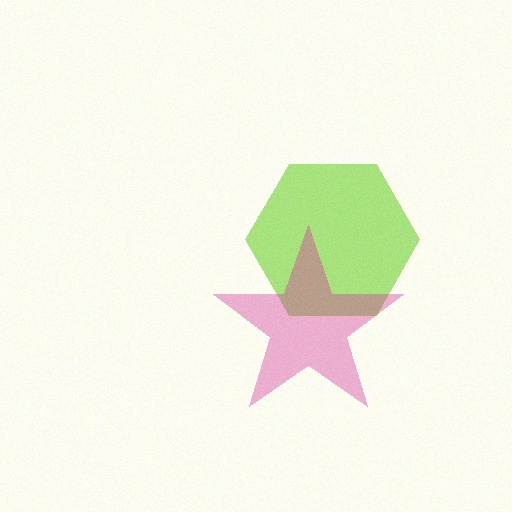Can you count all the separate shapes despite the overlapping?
Yes, there are 2 separate shapes.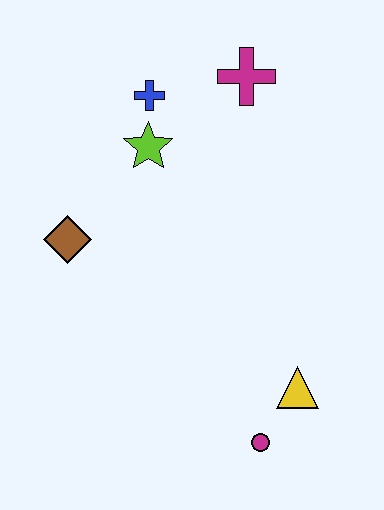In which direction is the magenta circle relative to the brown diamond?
The magenta circle is below the brown diamond.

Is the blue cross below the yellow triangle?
No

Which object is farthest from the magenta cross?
The magenta circle is farthest from the magenta cross.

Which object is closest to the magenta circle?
The yellow triangle is closest to the magenta circle.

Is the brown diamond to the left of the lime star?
Yes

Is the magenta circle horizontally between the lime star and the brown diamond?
No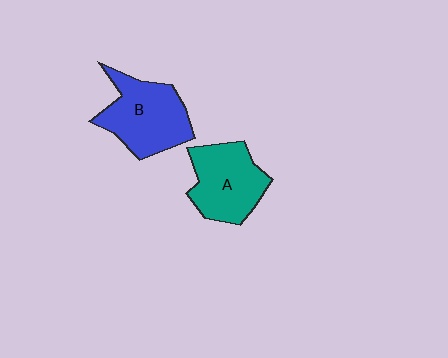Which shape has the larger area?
Shape B (blue).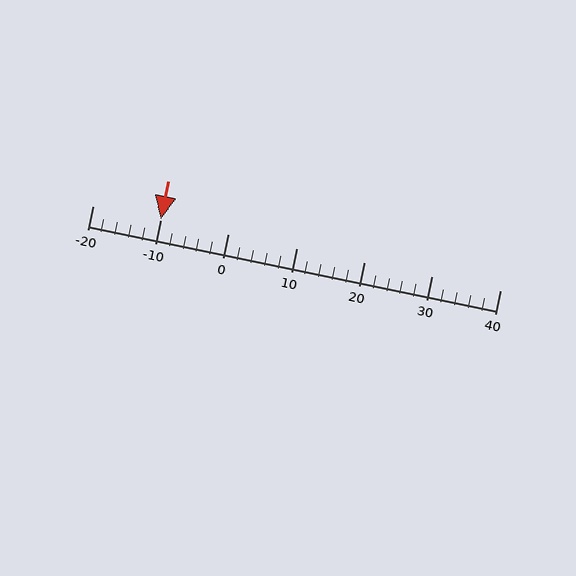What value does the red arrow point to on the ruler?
The red arrow points to approximately -10.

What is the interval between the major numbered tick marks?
The major tick marks are spaced 10 units apart.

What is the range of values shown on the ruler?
The ruler shows values from -20 to 40.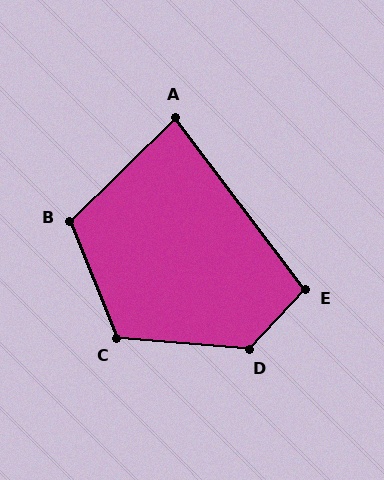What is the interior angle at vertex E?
Approximately 100 degrees (obtuse).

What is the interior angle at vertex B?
Approximately 113 degrees (obtuse).